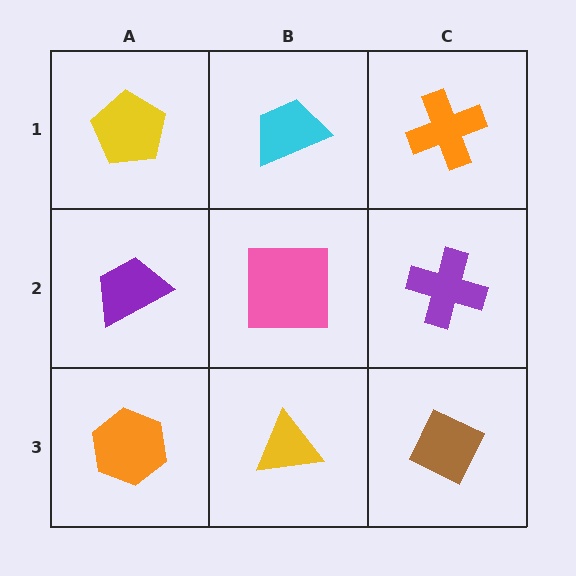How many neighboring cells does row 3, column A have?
2.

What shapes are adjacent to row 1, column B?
A pink square (row 2, column B), a yellow pentagon (row 1, column A), an orange cross (row 1, column C).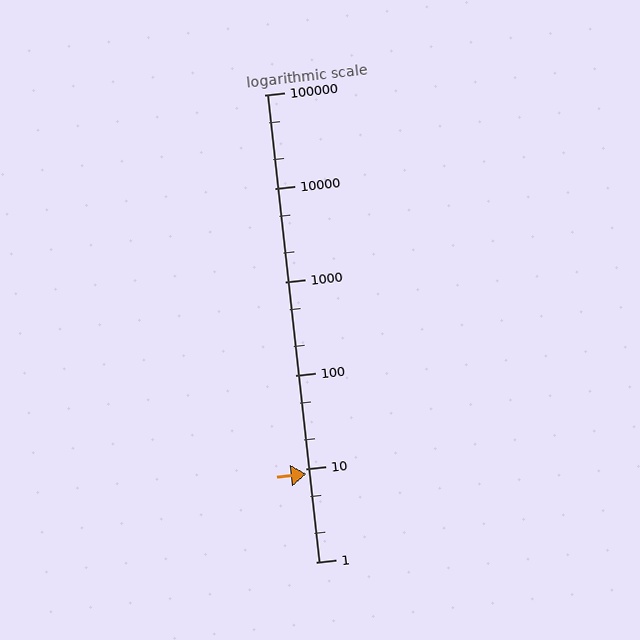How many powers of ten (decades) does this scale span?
The scale spans 5 decades, from 1 to 100000.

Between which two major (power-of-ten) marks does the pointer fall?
The pointer is between 1 and 10.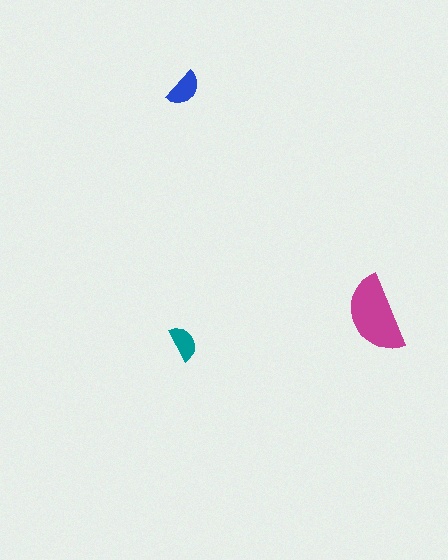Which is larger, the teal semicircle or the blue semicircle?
The blue one.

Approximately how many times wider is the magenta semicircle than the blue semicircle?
About 2 times wider.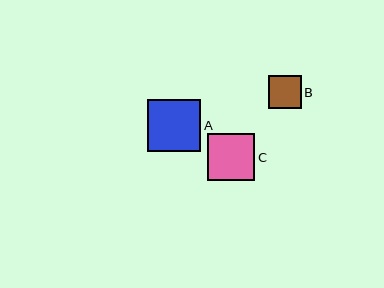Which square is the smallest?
Square B is the smallest with a size of approximately 33 pixels.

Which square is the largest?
Square A is the largest with a size of approximately 53 pixels.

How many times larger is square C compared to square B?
Square C is approximately 1.4 times the size of square B.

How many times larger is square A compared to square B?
Square A is approximately 1.6 times the size of square B.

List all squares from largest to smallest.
From largest to smallest: A, C, B.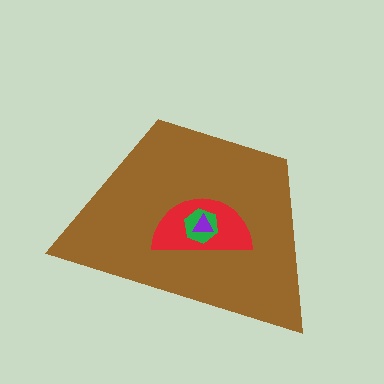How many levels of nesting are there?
4.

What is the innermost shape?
The purple triangle.